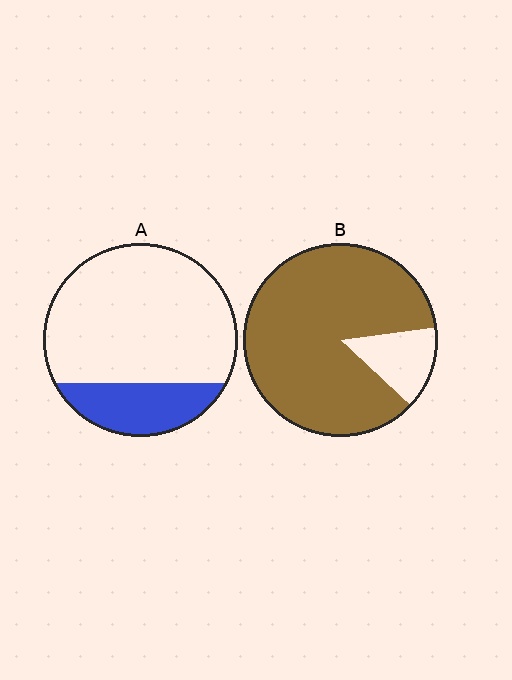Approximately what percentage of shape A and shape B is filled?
A is approximately 25% and B is approximately 85%.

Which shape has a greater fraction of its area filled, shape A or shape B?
Shape B.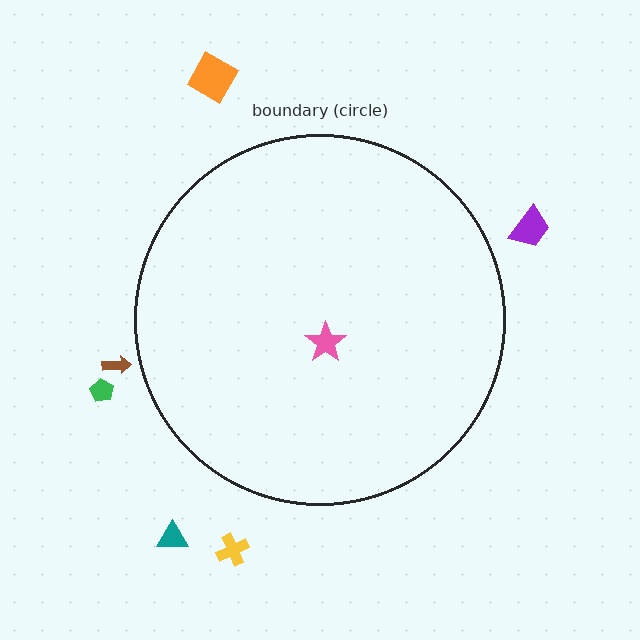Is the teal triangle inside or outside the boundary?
Outside.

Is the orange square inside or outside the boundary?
Outside.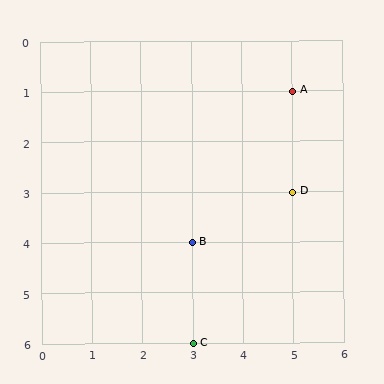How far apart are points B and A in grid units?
Points B and A are 2 columns and 3 rows apart (about 3.6 grid units diagonally).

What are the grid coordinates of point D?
Point D is at grid coordinates (5, 3).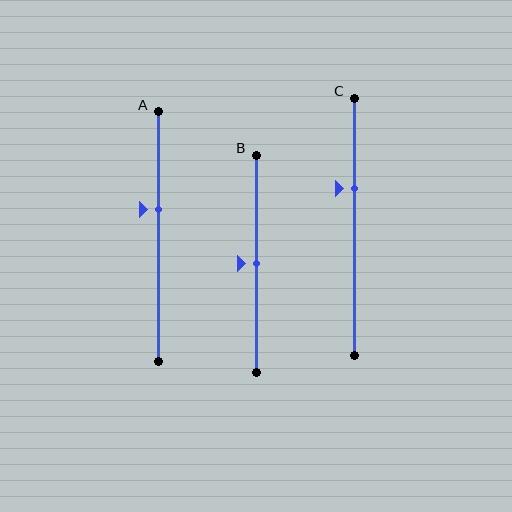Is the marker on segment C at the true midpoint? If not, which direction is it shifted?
No, the marker on segment C is shifted upward by about 15% of the segment length.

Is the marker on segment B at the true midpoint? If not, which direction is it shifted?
Yes, the marker on segment B is at the true midpoint.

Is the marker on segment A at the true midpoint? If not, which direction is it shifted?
No, the marker on segment A is shifted upward by about 11% of the segment length.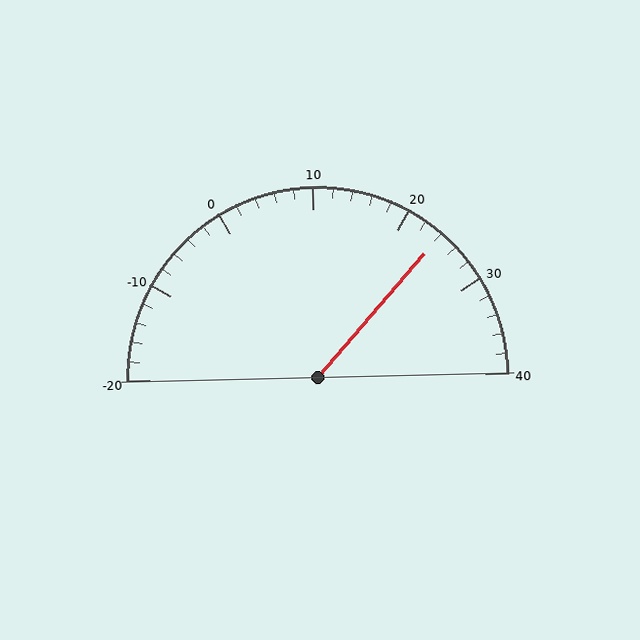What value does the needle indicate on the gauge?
The needle indicates approximately 24.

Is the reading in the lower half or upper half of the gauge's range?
The reading is in the upper half of the range (-20 to 40).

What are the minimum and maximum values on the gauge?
The gauge ranges from -20 to 40.